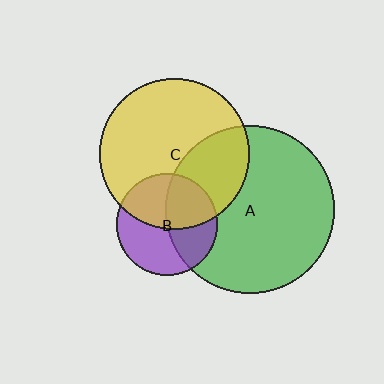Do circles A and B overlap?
Yes.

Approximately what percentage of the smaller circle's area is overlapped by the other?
Approximately 45%.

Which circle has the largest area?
Circle A (green).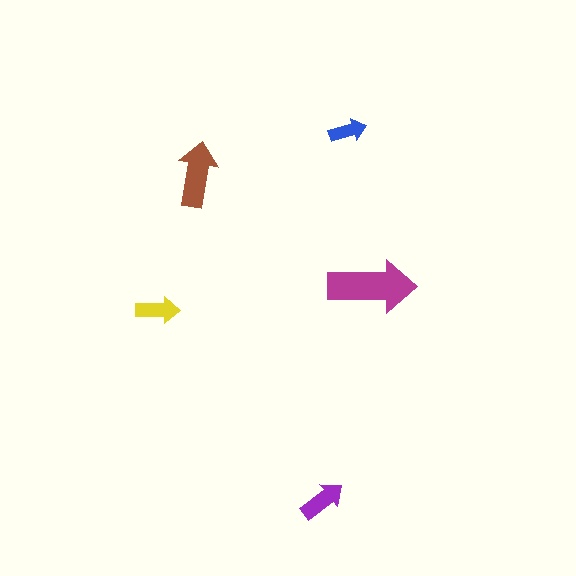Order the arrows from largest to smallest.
the magenta one, the brown one, the purple one, the yellow one, the blue one.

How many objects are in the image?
There are 5 objects in the image.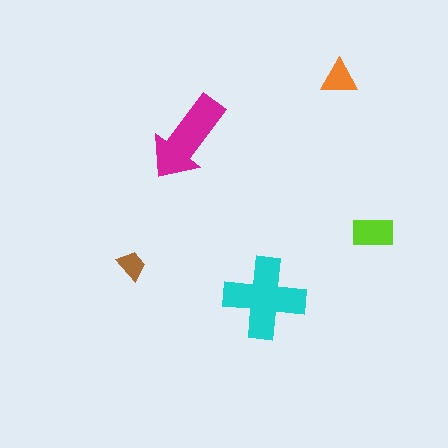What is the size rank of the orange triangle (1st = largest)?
4th.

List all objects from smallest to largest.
The brown trapezoid, the orange triangle, the lime rectangle, the magenta arrow, the cyan cross.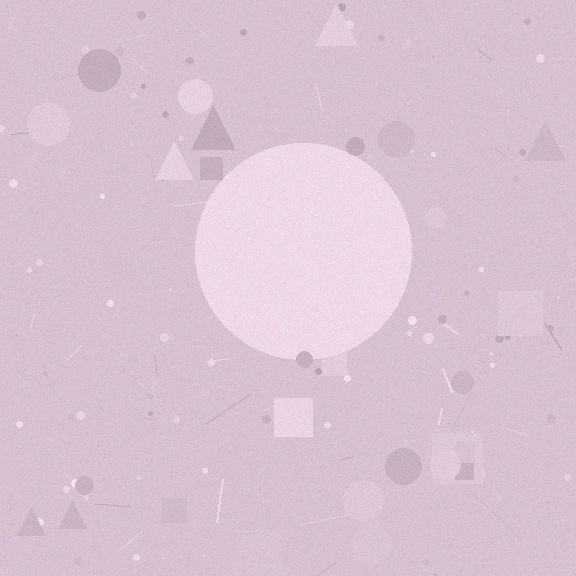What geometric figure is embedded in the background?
A circle is embedded in the background.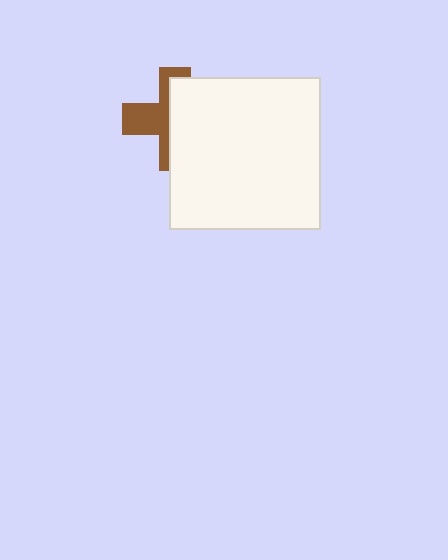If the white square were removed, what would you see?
You would see the complete brown cross.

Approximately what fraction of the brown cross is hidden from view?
Roughly 57% of the brown cross is hidden behind the white square.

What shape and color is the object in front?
The object in front is a white square.